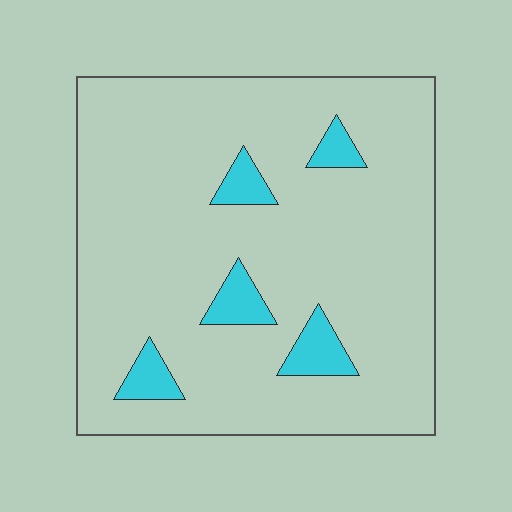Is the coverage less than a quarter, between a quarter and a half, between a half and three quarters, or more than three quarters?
Less than a quarter.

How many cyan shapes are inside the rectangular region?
5.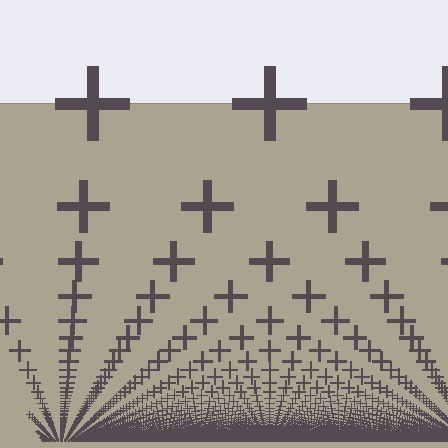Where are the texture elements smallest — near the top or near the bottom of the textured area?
Near the bottom.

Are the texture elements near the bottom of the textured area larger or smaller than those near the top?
Smaller. The gradient is inverted — elements near the bottom are smaller and denser.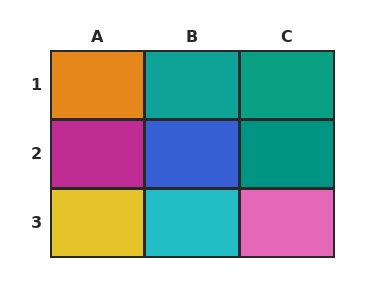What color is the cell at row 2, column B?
Blue.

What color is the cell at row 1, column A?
Orange.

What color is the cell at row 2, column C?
Teal.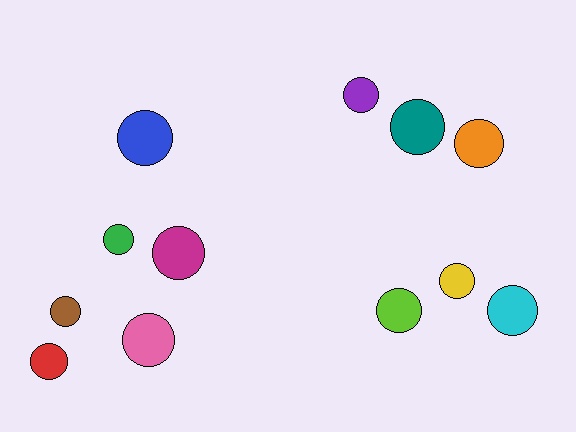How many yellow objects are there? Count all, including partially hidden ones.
There is 1 yellow object.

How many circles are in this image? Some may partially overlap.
There are 12 circles.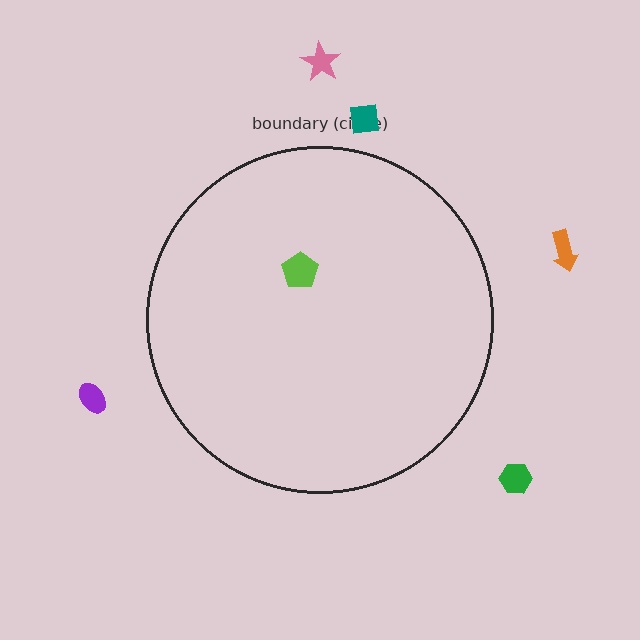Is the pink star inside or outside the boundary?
Outside.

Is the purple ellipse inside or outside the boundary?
Outside.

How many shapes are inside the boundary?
1 inside, 5 outside.